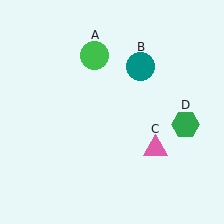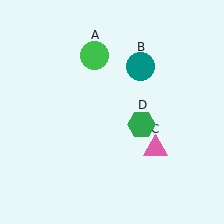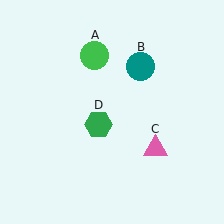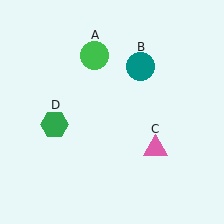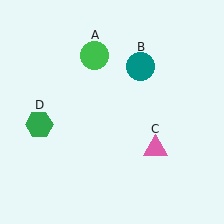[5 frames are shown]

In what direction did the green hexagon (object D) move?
The green hexagon (object D) moved left.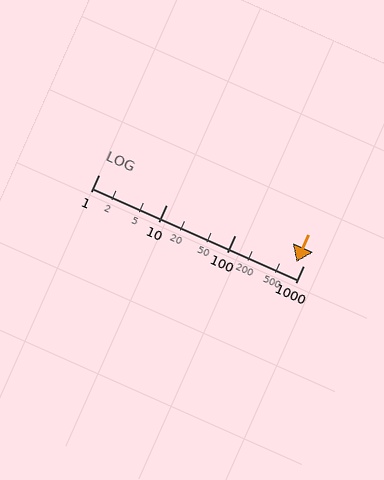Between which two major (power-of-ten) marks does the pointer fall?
The pointer is between 100 and 1000.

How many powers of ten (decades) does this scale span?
The scale spans 3 decades, from 1 to 1000.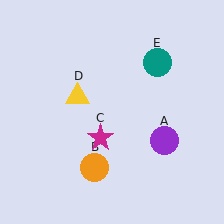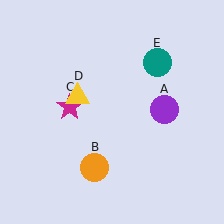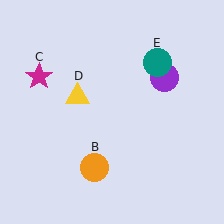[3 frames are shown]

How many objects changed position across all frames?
2 objects changed position: purple circle (object A), magenta star (object C).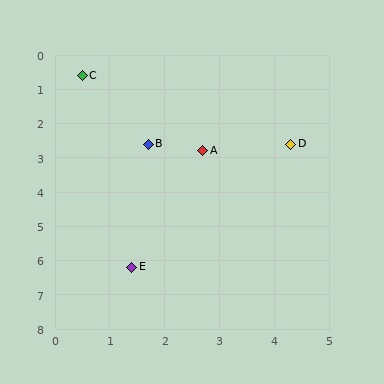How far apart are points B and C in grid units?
Points B and C are about 2.3 grid units apart.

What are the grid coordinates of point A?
Point A is at approximately (2.7, 2.8).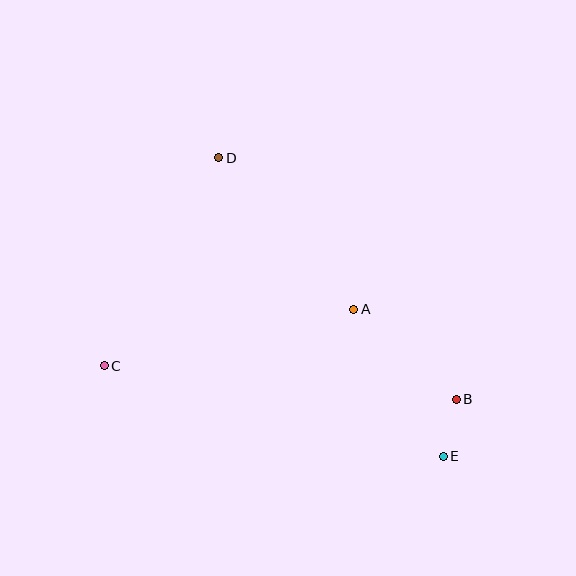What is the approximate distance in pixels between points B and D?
The distance between B and D is approximately 339 pixels.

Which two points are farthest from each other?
Points D and E are farthest from each other.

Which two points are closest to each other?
Points B and E are closest to each other.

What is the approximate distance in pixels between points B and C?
The distance between B and C is approximately 354 pixels.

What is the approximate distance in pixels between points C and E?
The distance between C and E is approximately 351 pixels.